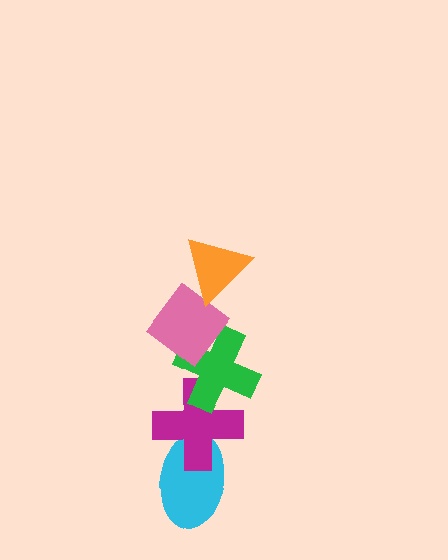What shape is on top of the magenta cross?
The green cross is on top of the magenta cross.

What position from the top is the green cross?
The green cross is 3rd from the top.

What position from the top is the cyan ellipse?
The cyan ellipse is 5th from the top.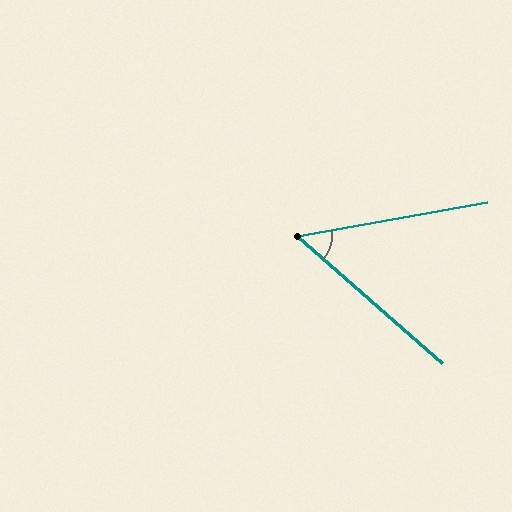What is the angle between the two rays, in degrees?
Approximately 51 degrees.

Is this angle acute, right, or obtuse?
It is acute.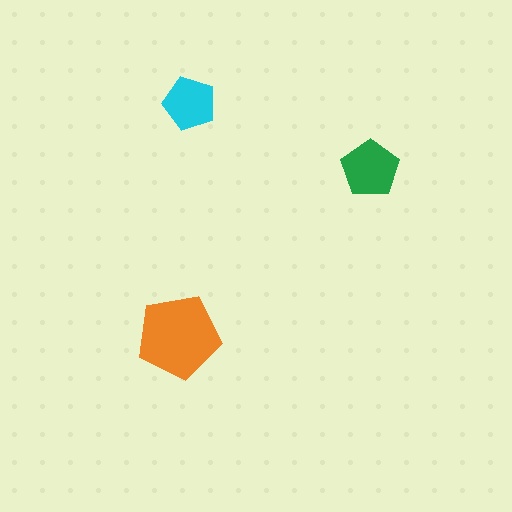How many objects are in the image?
There are 3 objects in the image.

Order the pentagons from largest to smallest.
the orange one, the green one, the cyan one.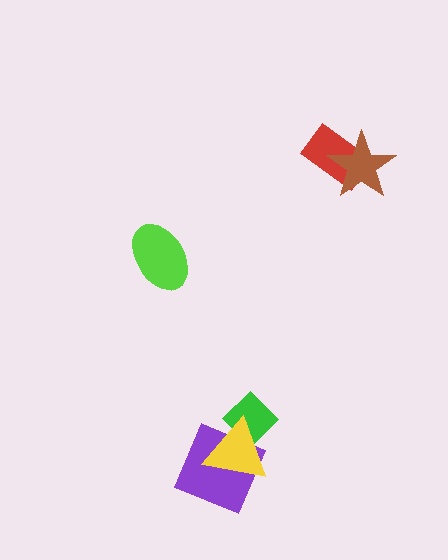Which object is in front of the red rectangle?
The brown star is in front of the red rectangle.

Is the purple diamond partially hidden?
Yes, it is partially covered by another shape.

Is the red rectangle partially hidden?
Yes, it is partially covered by another shape.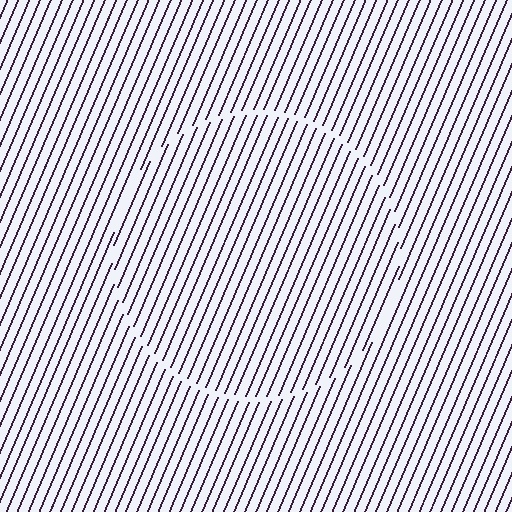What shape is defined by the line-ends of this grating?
An illusory circle. The interior of the shape contains the same grating, shifted by half a period — the contour is defined by the phase discontinuity where line-ends from the inner and outer gratings abut.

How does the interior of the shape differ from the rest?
The interior of the shape contains the same grating, shifted by half a period — the contour is defined by the phase discontinuity where line-ends from the inner and outer gratings abut.